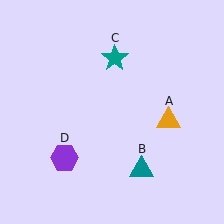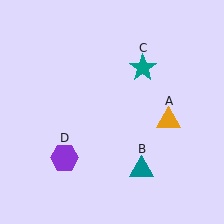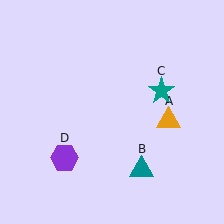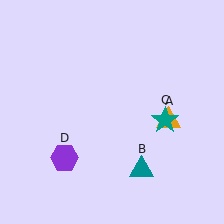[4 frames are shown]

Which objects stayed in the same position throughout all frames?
Orange triangle (object A) and teal triangle (object B) and purple hexagon (object D) remained stationary.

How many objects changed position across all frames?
1 object changed position: teal star (object C).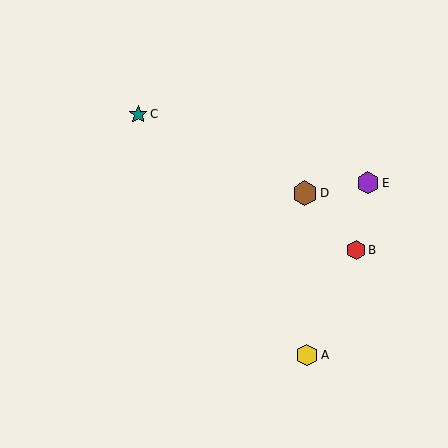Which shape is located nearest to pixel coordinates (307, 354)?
The yellow hexagon (labeled A) at (307, 355) is nearest to that location.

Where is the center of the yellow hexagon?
The center of the yellow hexagon is at (307, 355).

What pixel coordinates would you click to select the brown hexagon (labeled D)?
Click at (305, 193) to select the brown hexagon D.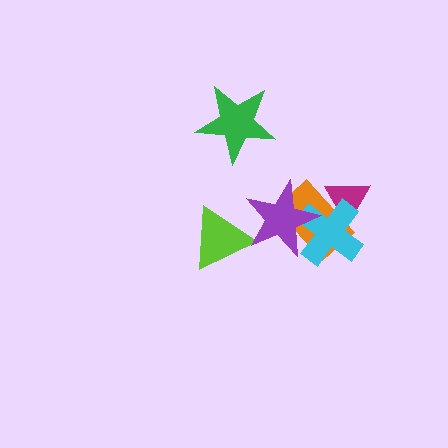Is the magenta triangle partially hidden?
Yes, it is partially covered by another shape.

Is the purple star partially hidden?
No, no other shape covers it.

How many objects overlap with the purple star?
3 objects overlap with the purple star.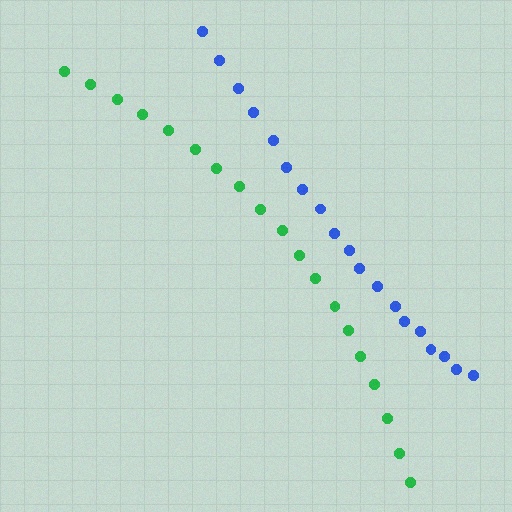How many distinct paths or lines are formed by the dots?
There are 2 distinct paths.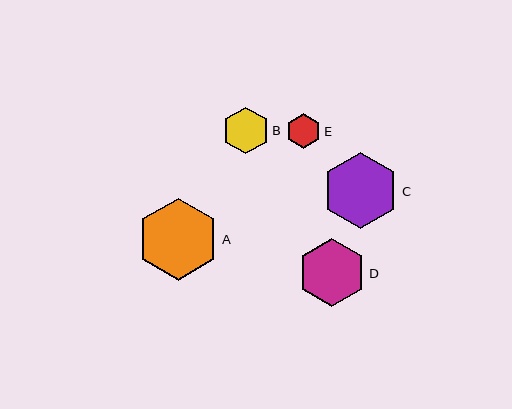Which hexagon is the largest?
Hexagon A is the largest with a size of approximately 82 pixels.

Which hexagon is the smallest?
Hexagon E is the smallest with a size of approximately 35 pixels.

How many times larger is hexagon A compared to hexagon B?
Hexagon A is approximately 1.8 times the size of hexagon B.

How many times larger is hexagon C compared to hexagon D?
Hexagon C is approximately 1.1 times the size of hexagon D.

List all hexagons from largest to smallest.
From largest to smallest: A, C, D, B, E.